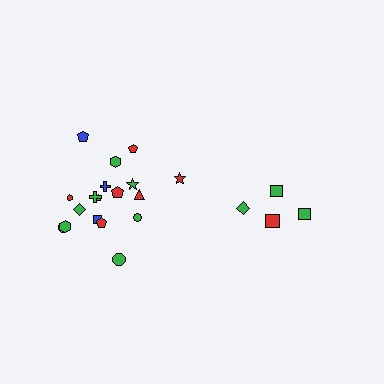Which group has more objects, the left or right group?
The left group.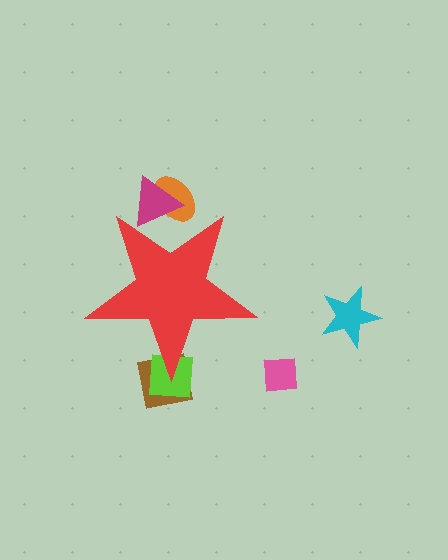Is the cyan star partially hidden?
No, the cyan star is fully visible.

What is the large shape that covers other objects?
A red star.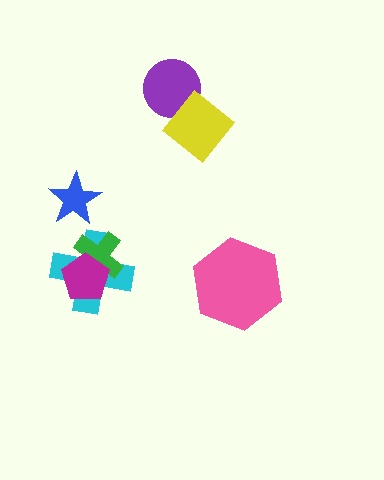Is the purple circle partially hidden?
Yes, it is partially covered by another shape.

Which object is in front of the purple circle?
The yellow diamond is in front of the purple circle.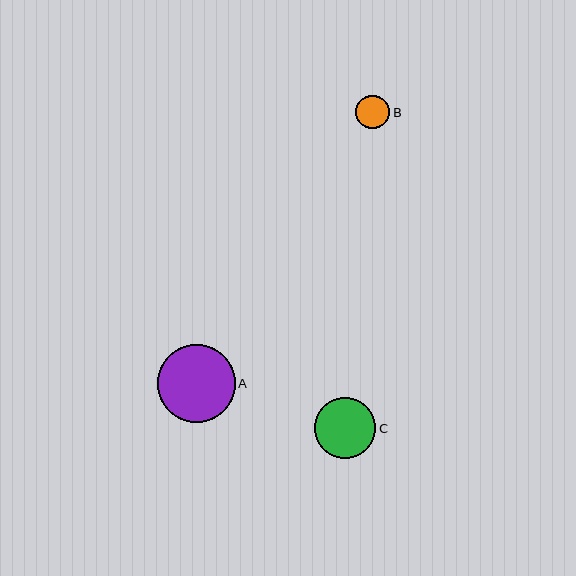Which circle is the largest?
Circle A is the largest with a size of approximately 78 pixels.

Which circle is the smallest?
Circle B is the smallest with a size of approximately 34 pixels.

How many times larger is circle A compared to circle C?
Circle A is approximately 1.3 times the size of circle C.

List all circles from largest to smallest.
From largest to smallest: A, C, B.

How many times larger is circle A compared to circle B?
Circle A is approximately 2.3 times the size of circle B.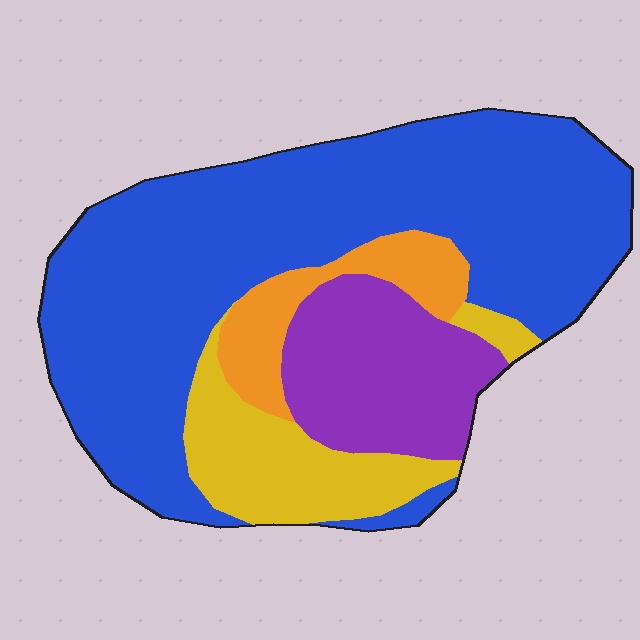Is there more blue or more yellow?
Blue.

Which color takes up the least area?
Orange, at roughly 10%.